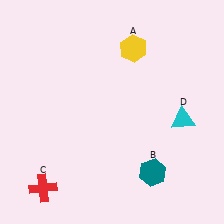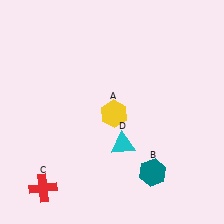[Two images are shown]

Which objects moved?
The objects that moved are: the yellow hexagon (A), the cyan triangle (D).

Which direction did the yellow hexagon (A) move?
The yellow hexagon (A) moved down.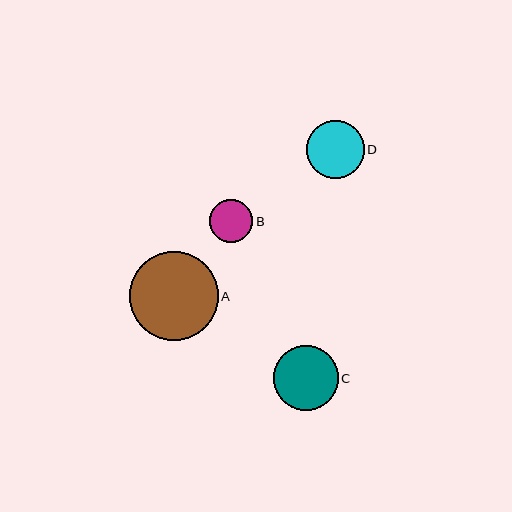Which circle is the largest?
Circle A is the largest with a size of approximately 89 pixels.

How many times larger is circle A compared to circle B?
Circle A is approximately 2.1 times the size of circle B.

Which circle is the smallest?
Circle B is the smallest with a size of approximately 43 pixels.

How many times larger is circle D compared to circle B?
Circle D is approximately 1.3 times the size of circle B.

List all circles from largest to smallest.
From largest to smallest: A, C, D, B.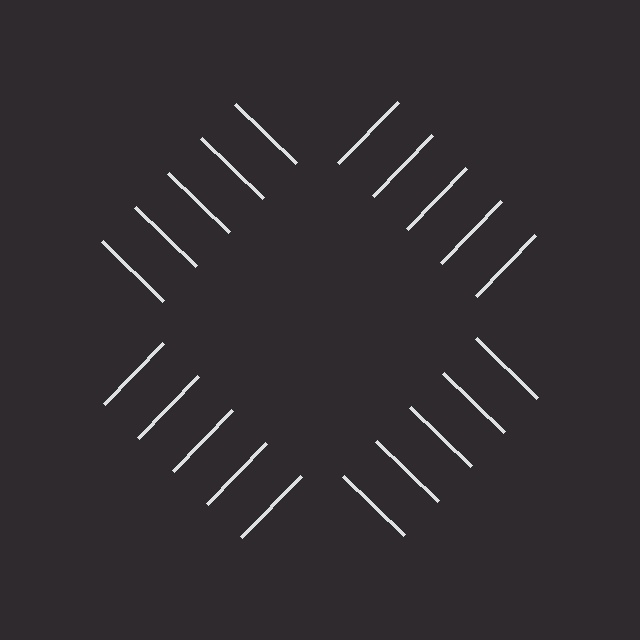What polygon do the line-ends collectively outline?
An illusory square — the line segments terminate on its edges but no continuous stroke is drawn.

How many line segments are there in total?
20 — 5 along each of the 4 edges.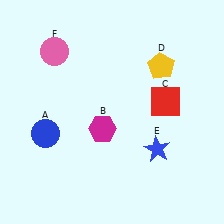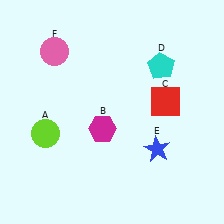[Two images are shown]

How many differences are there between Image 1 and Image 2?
There are 2 differences between the two images.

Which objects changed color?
A changed from blue to lime. D changed from yellow to cyan.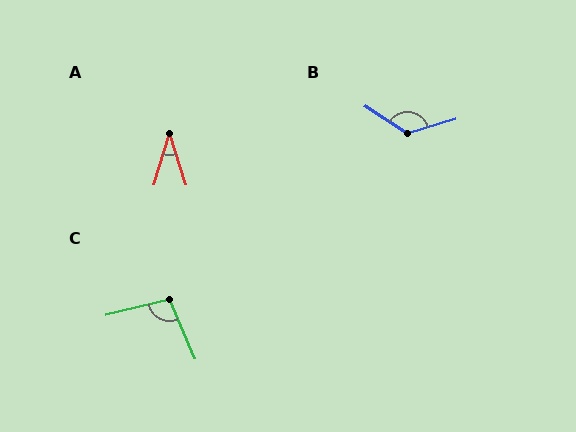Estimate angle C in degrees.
Approximately 100 degrees.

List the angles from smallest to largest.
A (35°), C (100°), B (131°).